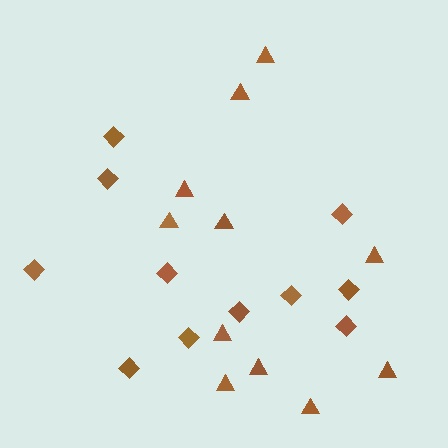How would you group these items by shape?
There are 2 groups: one group of triangles (11) and one group of diamonds (11).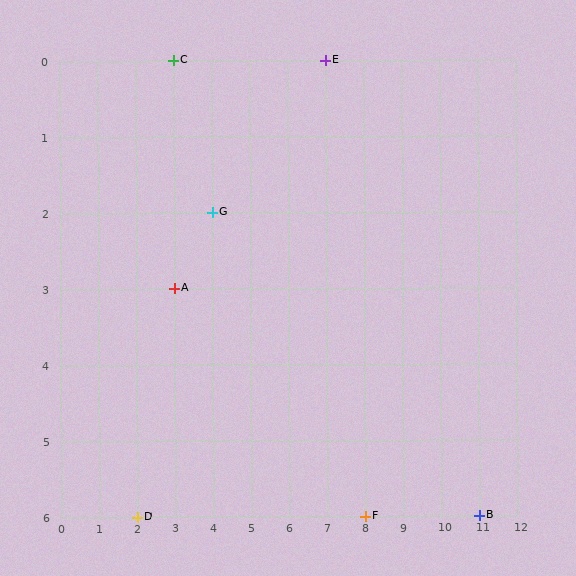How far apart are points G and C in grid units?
Points G and C are 1 column and 2 rows apart (about 2.2 grid units diagonally).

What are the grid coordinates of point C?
Point C is at grid coordinates (3, 0).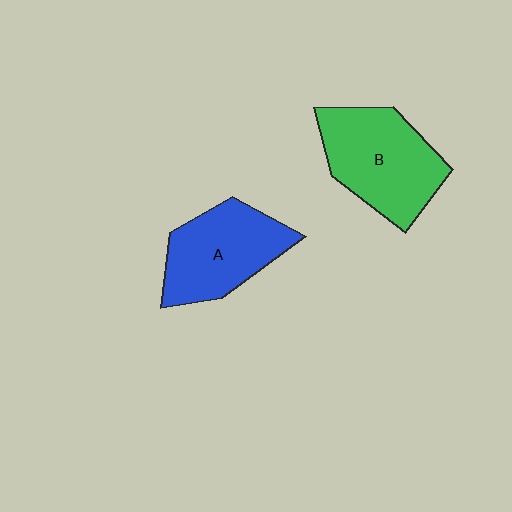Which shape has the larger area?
Shape B (green).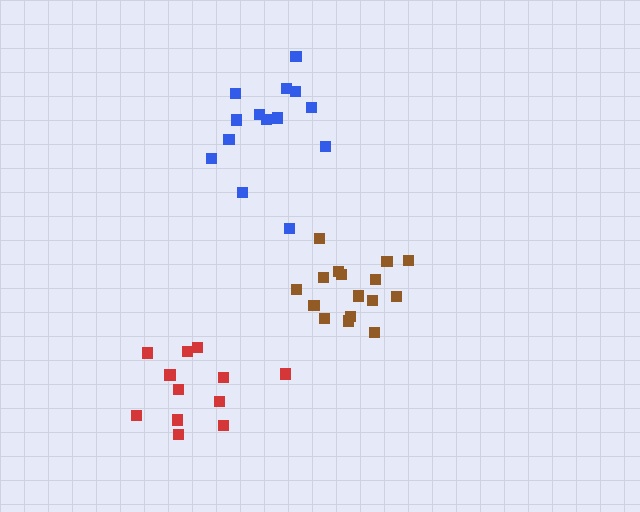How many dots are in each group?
Group 1: 14 dots, Group 2: 12 dots, Group 3: 16 dots (42 total).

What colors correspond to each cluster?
The clusters are colored: blue, red, brown.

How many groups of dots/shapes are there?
There are 3 groups.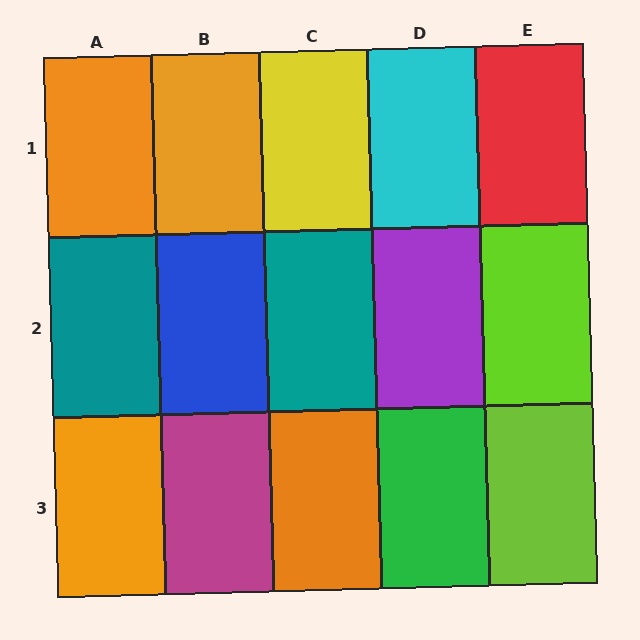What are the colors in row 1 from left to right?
Orange, orange, yellow, cyan, red.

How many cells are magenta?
1 cell is magenta.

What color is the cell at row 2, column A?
Teal.